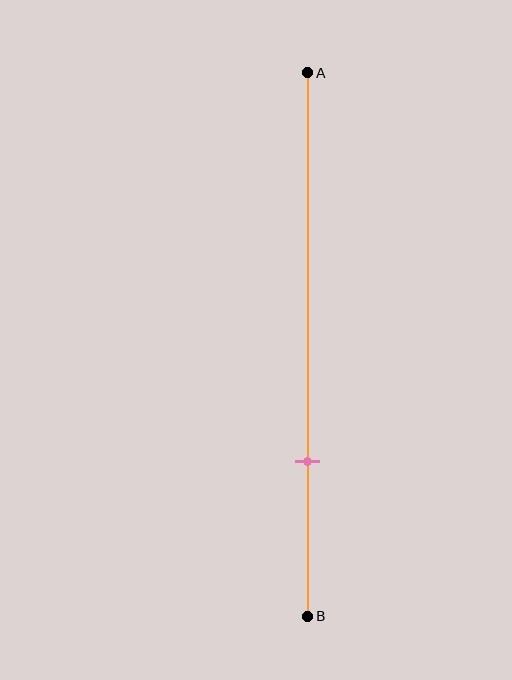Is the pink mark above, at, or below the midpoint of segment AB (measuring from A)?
The pink mark is below the midpoint of segment AB.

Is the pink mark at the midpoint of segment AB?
No, the mark is at about 70% from A, not at the 50% midpoint.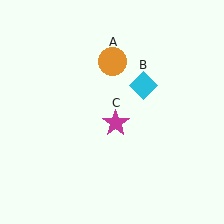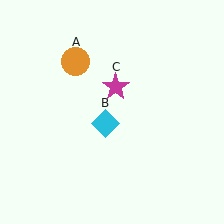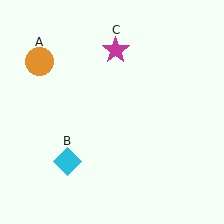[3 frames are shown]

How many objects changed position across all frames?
3 objects changed position: orange circle (object A), cyan diamond (object B), magenta star (object C).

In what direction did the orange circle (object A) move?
The orange circle (object A) moved left.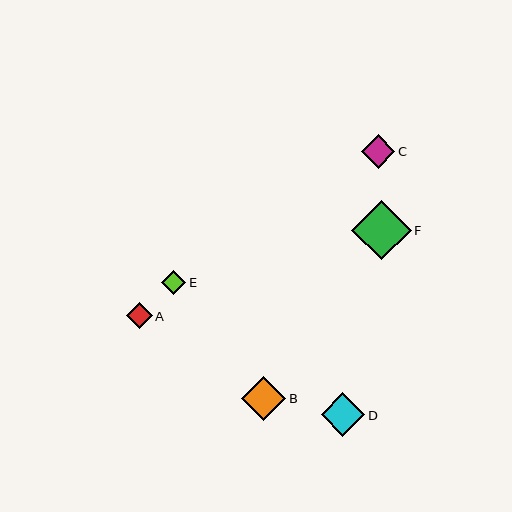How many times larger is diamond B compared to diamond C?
Diamond B is approximately 1.3 times the size of diamond C.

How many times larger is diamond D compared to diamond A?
Diamond D is approximately 1.7 times the size of diamond A.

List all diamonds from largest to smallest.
From largest to smallest: F, B, D, C, A, E.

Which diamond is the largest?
Diamond F is the largest with a size of approximately 59 pixels.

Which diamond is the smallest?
Diamond E is the smallest with a size of approximately 24 pixels.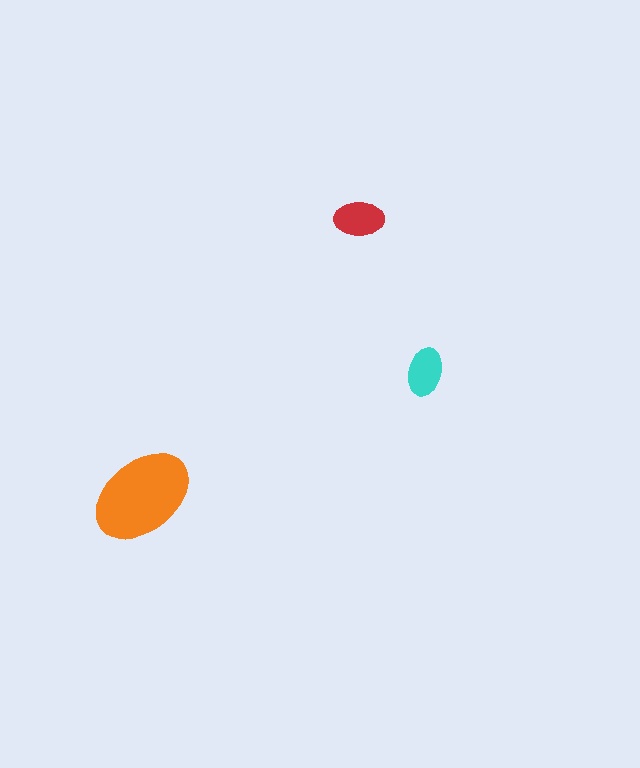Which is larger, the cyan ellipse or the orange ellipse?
The orange one.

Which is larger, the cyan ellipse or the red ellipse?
The red one.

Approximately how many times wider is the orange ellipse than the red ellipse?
About 2 times wider.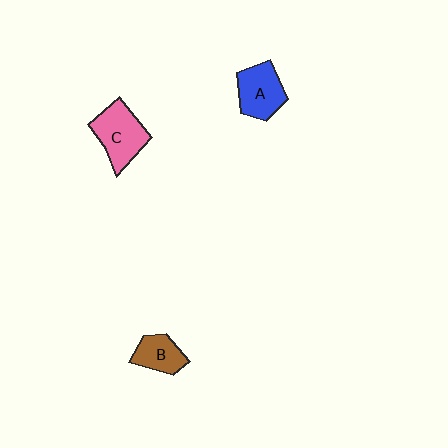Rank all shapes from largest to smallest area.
From largest to smallest: C (pink), A (blue), B (brown).